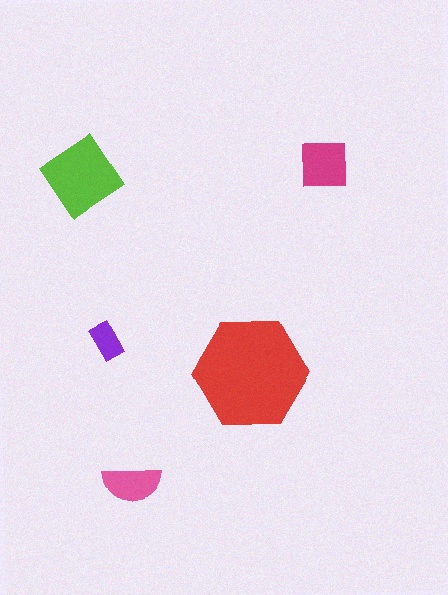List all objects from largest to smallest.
The red hexagon, the lime diamond, the magenta square, the pink semicircle, the purple rectangle.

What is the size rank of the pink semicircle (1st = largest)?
4th.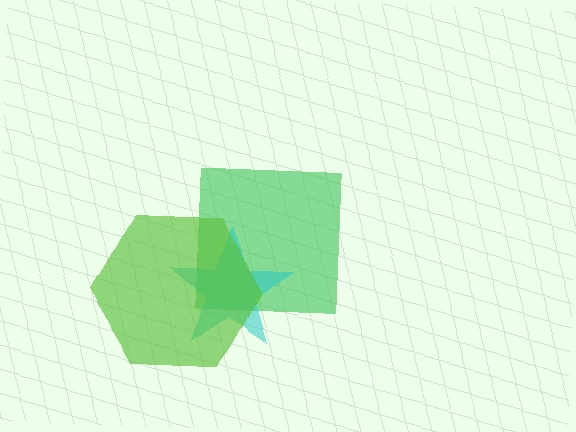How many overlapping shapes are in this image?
There are 3 overlapping shapes in the image.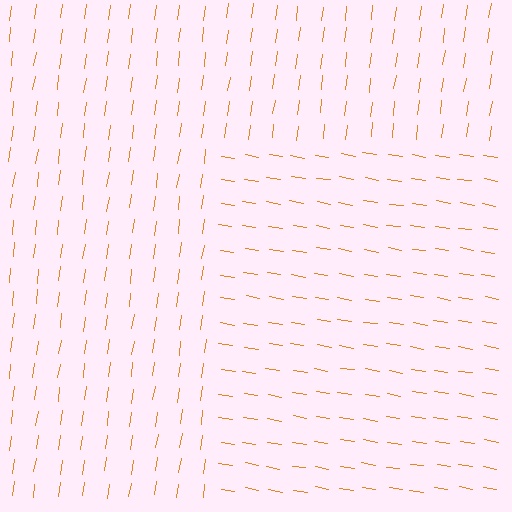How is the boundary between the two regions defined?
The boundary is defined purely by a change in line orientation (approximately 88 degrees difference). All lines are the same color and thickness.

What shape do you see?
I see a rectangle.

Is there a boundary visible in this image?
Yes, there is a texture boundary formed by a change in line orientation.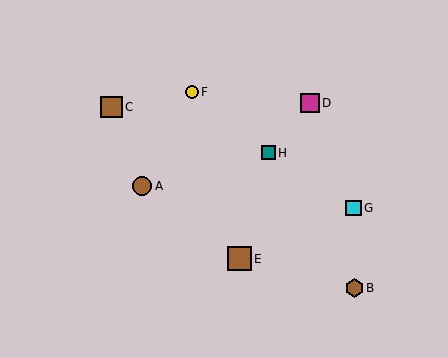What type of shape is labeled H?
Shape H is a teal square.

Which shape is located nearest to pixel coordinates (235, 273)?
The brown square (labeled E) at (240, 259) is nearest to that location.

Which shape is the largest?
The brown square (labeled E) is the largest.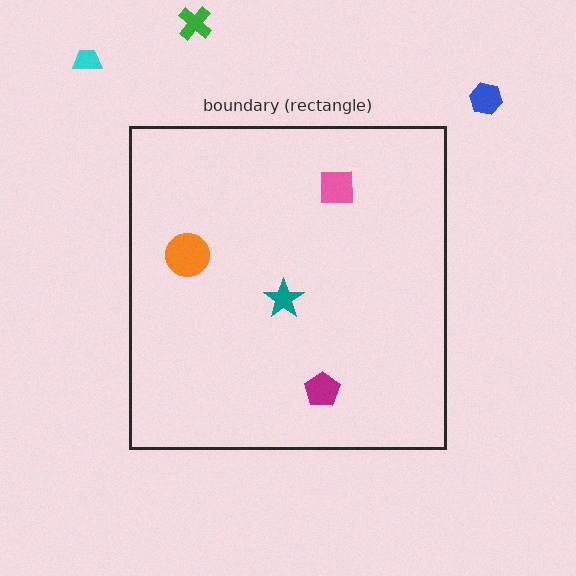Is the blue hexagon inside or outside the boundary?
Outside.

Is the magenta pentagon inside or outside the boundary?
Inside.